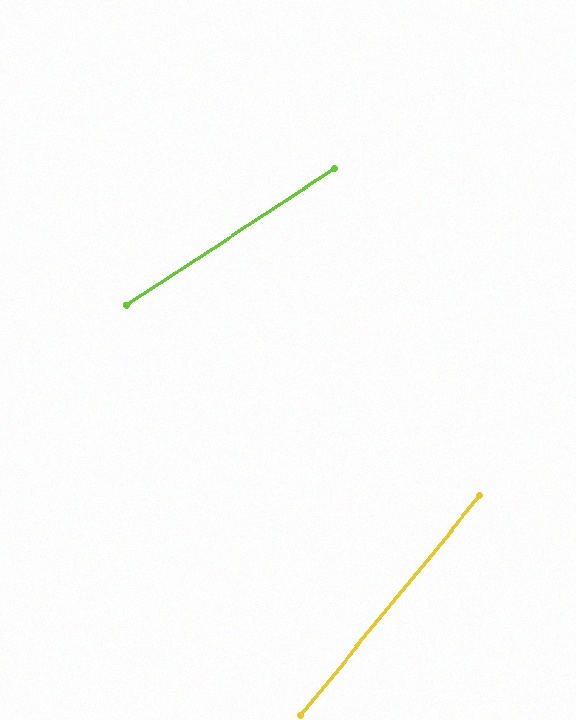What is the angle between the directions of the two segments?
Approximately 17 degrees.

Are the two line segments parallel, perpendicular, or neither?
Neither parallel nor perpendicular — they differ by about 17°.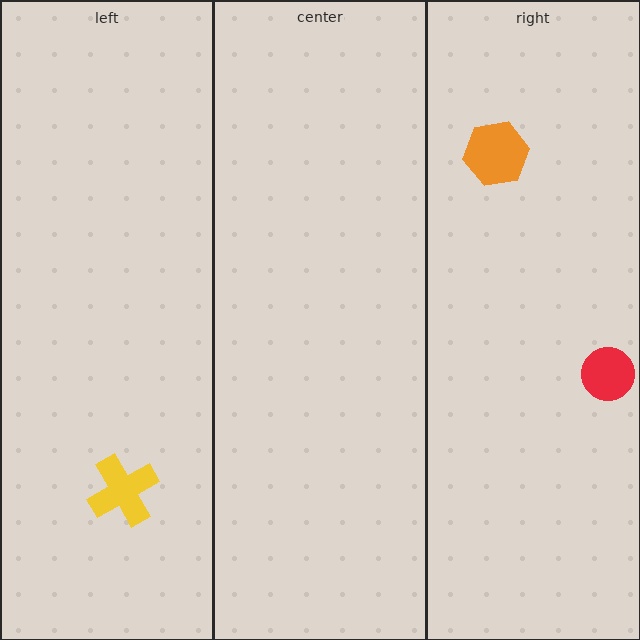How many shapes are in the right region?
2.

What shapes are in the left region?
The yellow cross.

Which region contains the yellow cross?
The left region.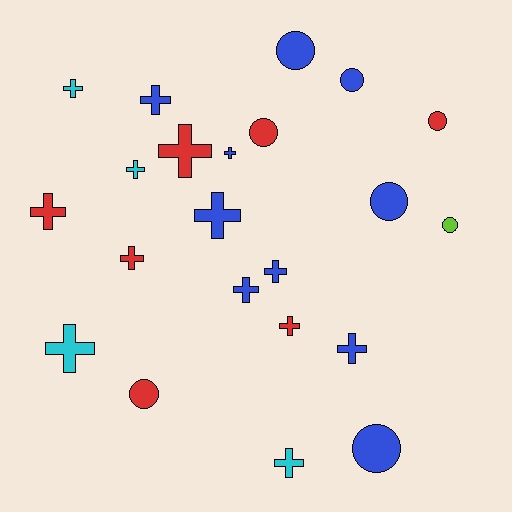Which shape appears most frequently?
Cross, with 14 objects.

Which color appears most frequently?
Blue, with 10 objects.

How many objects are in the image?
There are 22 objects.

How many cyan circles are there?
There are no cyan circles.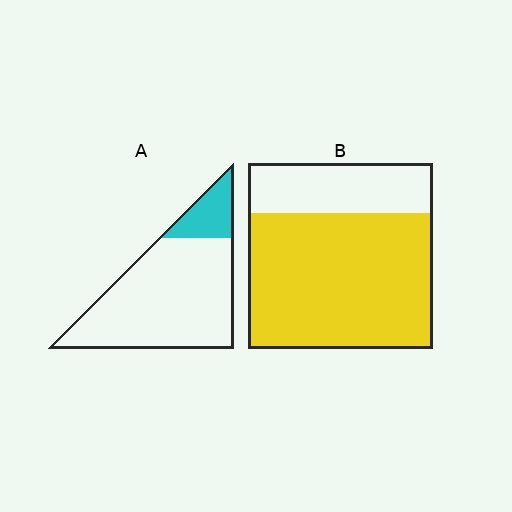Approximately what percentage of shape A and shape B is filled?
A is approximately 15% and B is approximately 75%.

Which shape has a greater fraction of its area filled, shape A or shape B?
Shape B.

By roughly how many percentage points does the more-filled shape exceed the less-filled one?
By roughly 55 percentage points (B over A).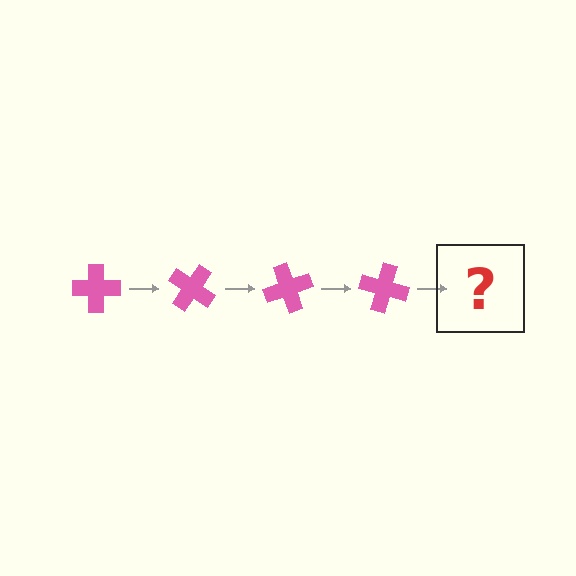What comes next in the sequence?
The next element should be a pink cross rotated 140 degrees.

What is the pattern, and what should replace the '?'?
The pattern is that the cross rotates 35 degrees each step. The '?' should be a pink cross rotated 140 degrees.